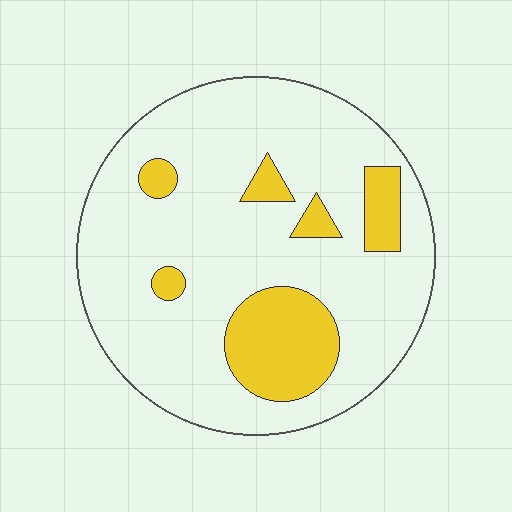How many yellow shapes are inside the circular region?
6.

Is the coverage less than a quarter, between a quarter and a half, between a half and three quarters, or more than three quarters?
Less than a quarter.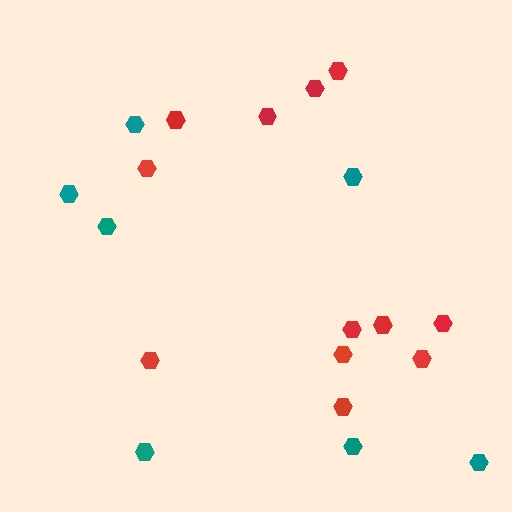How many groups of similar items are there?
There are 2 groups: one group of teal hexagons (7) and one group of red hexagons (12).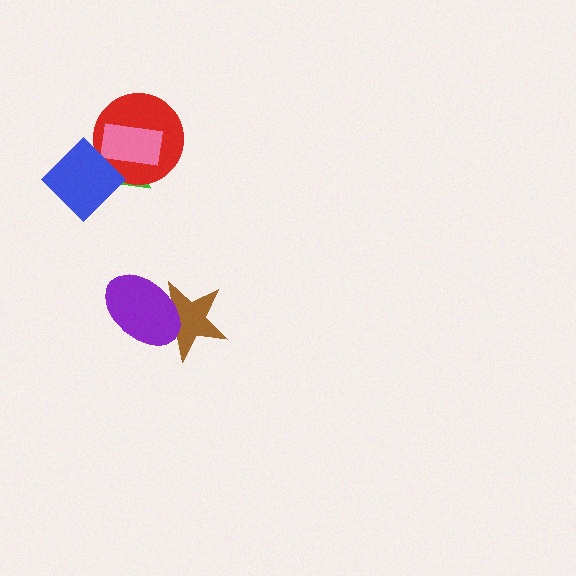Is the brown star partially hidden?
Yes, it is partially covered by another shape.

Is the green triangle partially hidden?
Yes, it is partially covered by another shape.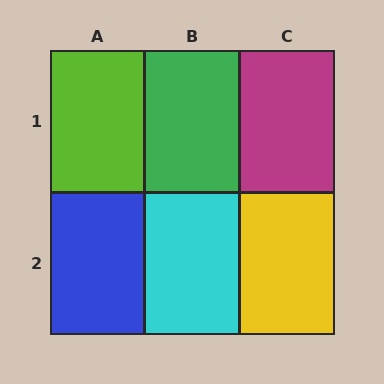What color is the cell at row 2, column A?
Blue.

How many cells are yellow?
1 cell is yellow.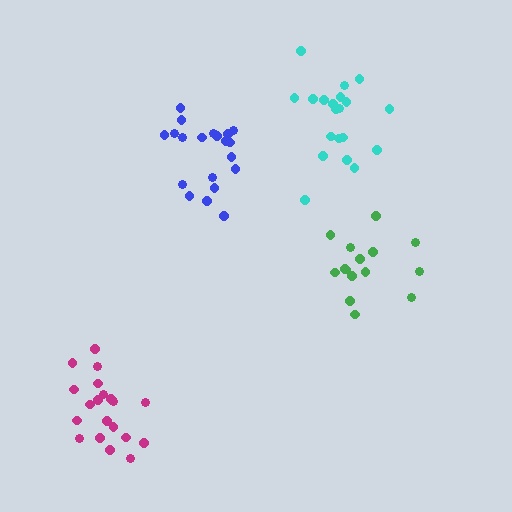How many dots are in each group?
Group 1: 20 dots, Group 2: 15 dots, Group 3: 20 dots, Group 4: 20 dots (75 total).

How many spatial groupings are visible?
There are 4 spatial groupings.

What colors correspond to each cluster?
The clusters are colored: magenta, green, blue, cyan.